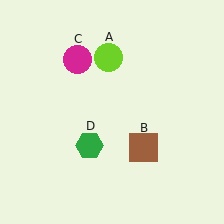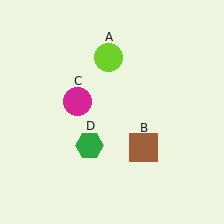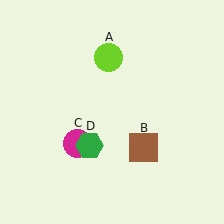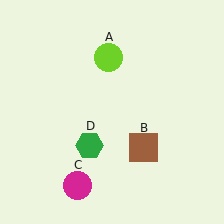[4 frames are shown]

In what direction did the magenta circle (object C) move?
The magenta circle (object C) moved down.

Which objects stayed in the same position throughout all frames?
Lime circle (object A) and brown square (object B) and green hexagon (object D) remained stationary.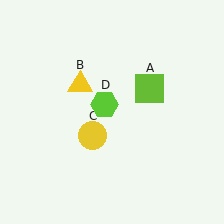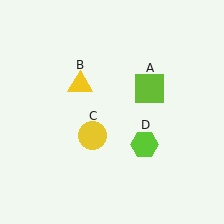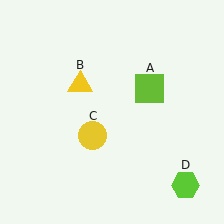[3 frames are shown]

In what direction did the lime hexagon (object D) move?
The lime hexagon (object D) moved down and to the right.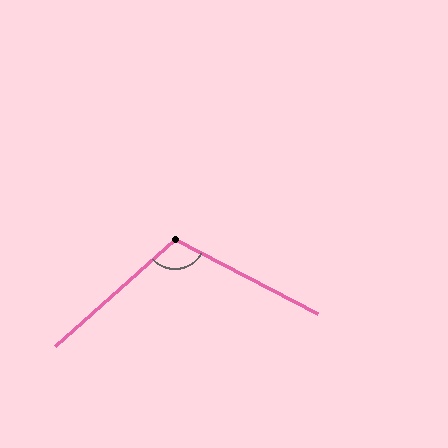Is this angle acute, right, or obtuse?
It is obtuse.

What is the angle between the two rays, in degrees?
Approximately 111 degrees.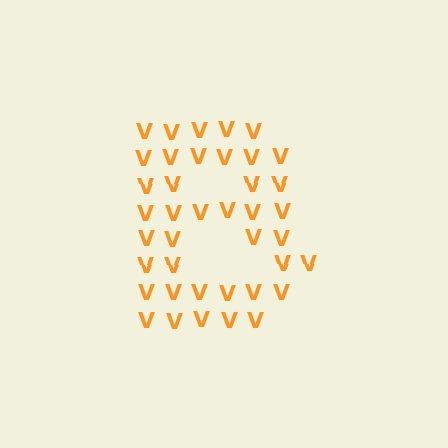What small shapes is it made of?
It is made of small letter V's.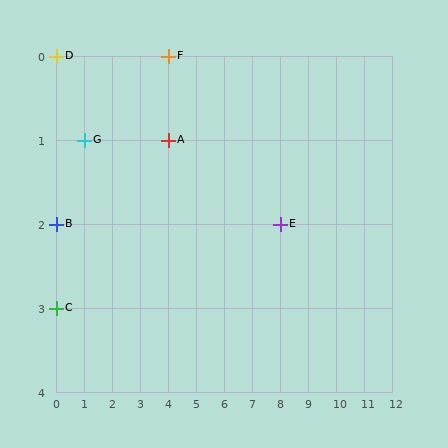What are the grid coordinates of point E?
Point E is at grid coordinates (8, 2).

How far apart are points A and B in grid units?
Points A and B are 4 columns and 1 row apart (about 4.1 grid units diagonally).